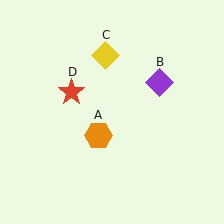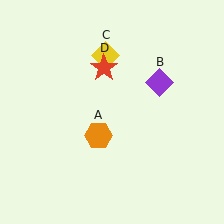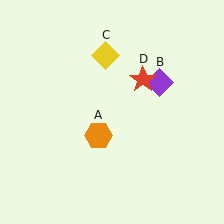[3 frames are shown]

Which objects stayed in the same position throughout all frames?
Orange hexagon (object A) and purple diamond (object B) and yellow diamond (object C) remained stationary.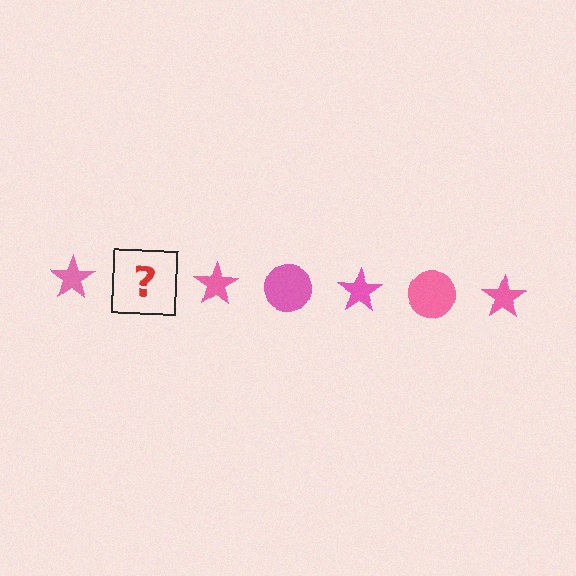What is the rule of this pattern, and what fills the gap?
The rule is that the pattern cycles through star, circle shapes in pink. The gap should be filled with a pink circle.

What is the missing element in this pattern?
The missing element is a pink circle.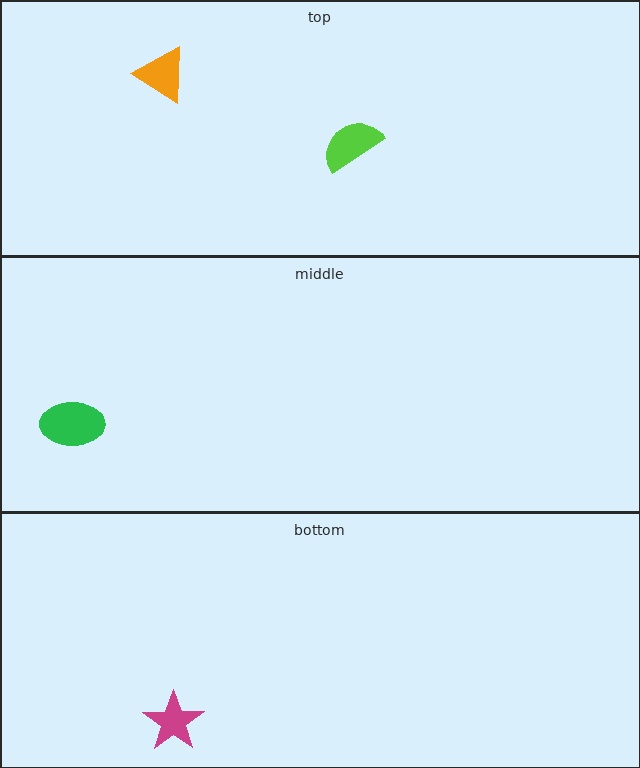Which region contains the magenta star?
The bottom region.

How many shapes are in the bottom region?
1.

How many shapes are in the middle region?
1.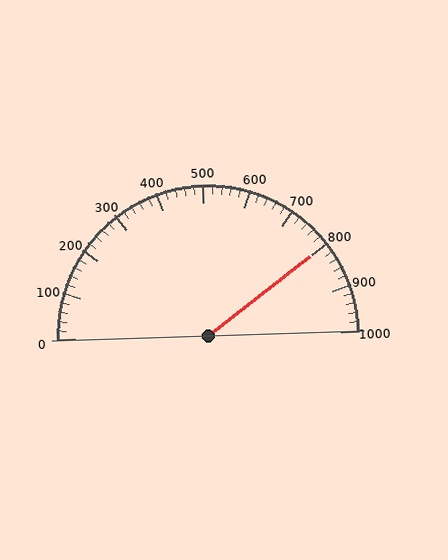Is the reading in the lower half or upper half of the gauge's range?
The reading is in the upper half of the range (0 to 1000).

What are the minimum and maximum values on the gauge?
The gauge ranges from 0 to 1000.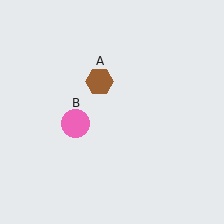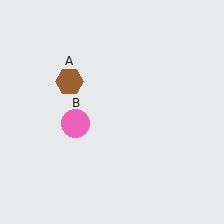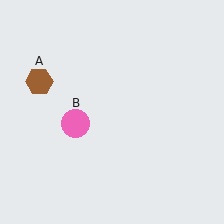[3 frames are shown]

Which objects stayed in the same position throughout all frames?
Pink circle (object B) remained stationary.